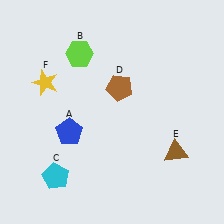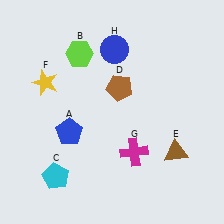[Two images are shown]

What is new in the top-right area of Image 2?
A blue circle (H) was added in the top-right area of Image 2.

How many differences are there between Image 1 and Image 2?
There are 2 differences between the two images.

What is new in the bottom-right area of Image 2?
A magenta cross (G) was added in the bottom-right area of Image 2.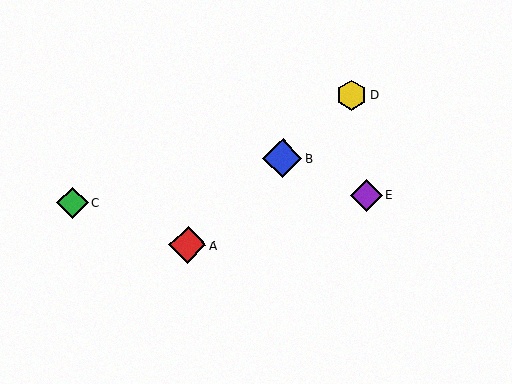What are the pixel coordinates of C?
Object C is at (72, 203).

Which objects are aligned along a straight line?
Objects A, B, D are aligned along a straight line.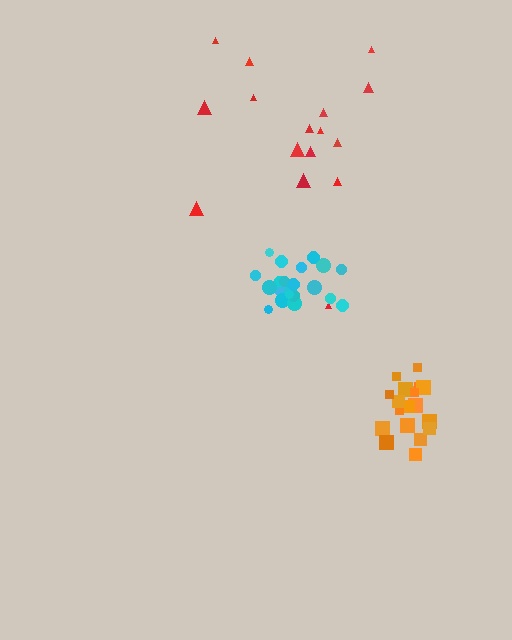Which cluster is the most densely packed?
Cyan.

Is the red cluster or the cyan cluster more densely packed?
Cyan.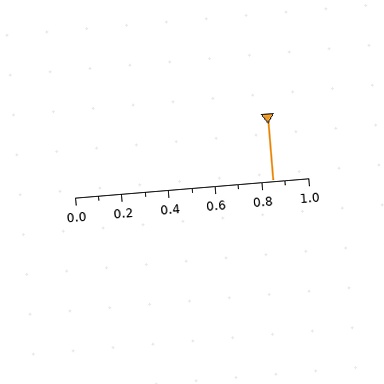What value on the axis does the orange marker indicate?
The marker indicates approximately 0.85.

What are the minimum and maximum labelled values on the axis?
The axis runs from 0.0 to 1.0.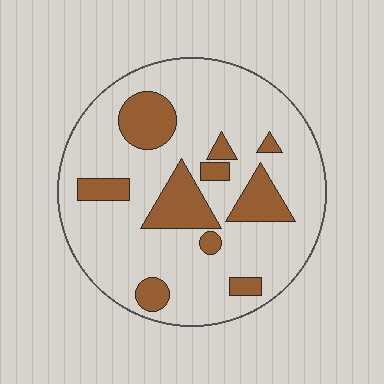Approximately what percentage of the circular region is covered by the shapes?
Approximately 20%.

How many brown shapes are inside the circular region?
10.